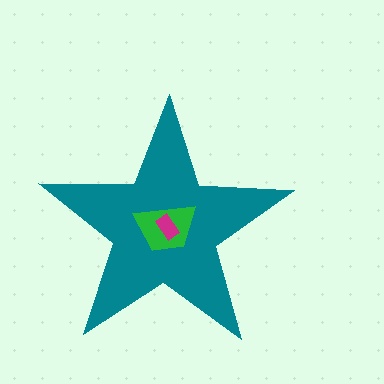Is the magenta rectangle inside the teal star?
Yes.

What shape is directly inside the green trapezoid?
The magenta rectangle.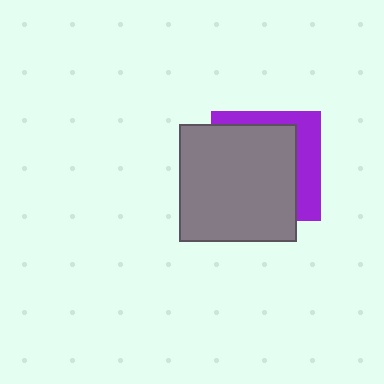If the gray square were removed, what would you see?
You would see the complete purple square.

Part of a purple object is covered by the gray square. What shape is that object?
It is a square.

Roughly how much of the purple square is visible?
A small part of it is visible (roughly 30%).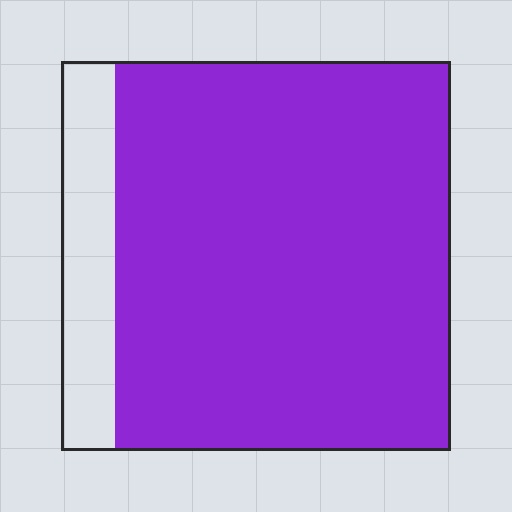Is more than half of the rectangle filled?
Yes.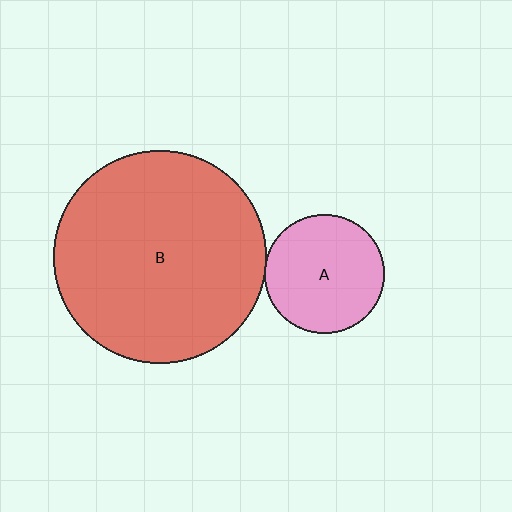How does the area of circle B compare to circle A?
Approximately 3.2 times.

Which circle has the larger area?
Circle B (red).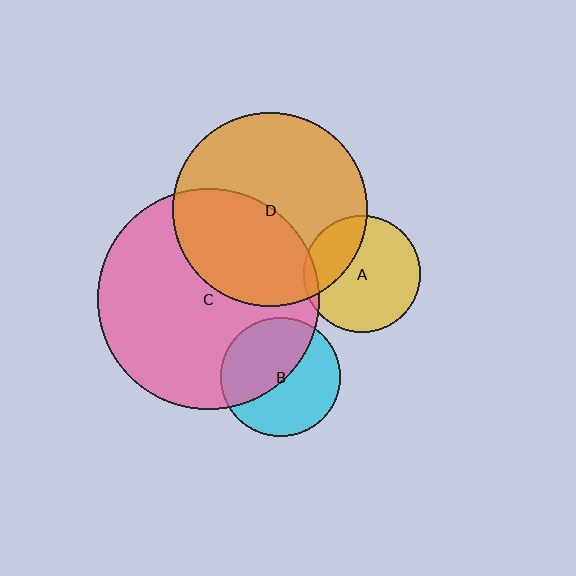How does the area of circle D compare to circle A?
Approximately 2.8 times.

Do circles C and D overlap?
Yes.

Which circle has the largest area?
Circle C (pink).